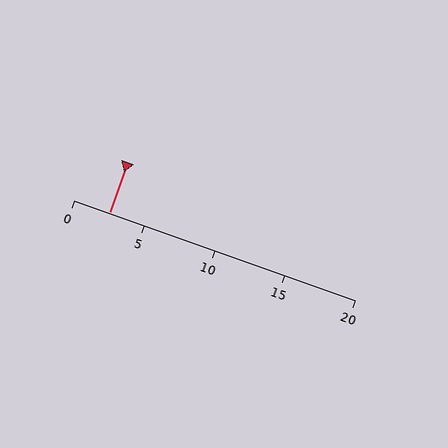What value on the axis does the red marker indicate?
The marker indicates approximately 2.5.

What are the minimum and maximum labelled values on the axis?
The axis runs from 0 to 20.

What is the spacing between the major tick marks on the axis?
The major ticks are spaced 5 apart.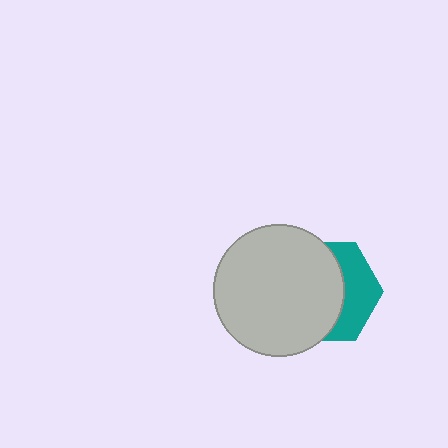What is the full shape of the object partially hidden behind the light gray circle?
The partially hidden object is a teal hexagon.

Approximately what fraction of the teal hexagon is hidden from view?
Roughly 63% of the teal hexagon is hidden behind the light gray circle.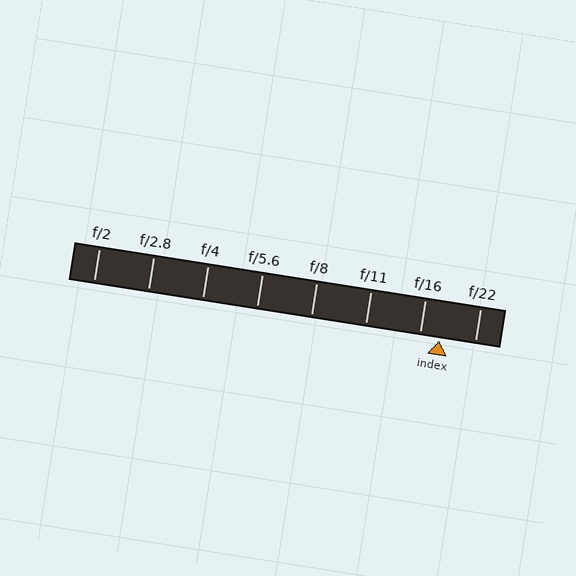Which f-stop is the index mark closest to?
The index mark is closest to f/16.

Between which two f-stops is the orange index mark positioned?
The index mark is between f/16 and f/22.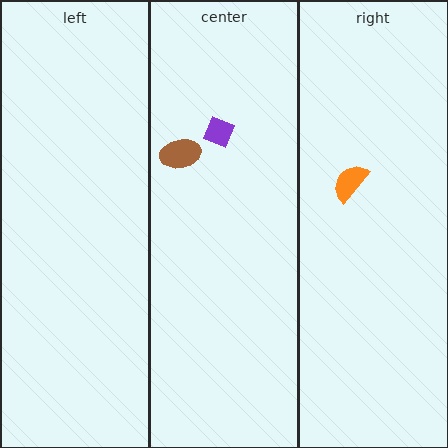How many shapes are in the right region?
1.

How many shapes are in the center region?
2.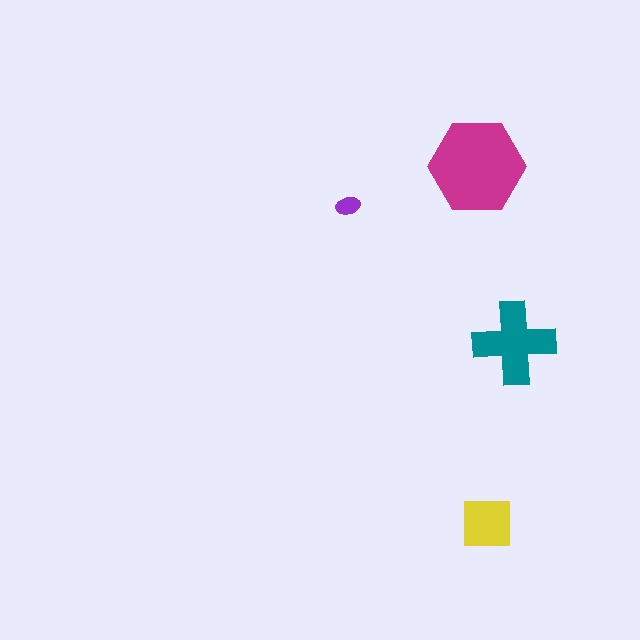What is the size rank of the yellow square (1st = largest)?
3rd.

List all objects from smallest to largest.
The purple ellipse, the yellow square, the teal cross, the magenta hexagon.